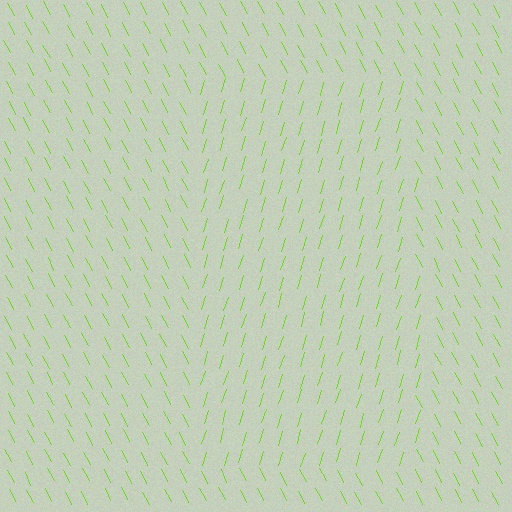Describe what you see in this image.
The image is filled with small lime line segments. A rectangle region in the image has lines oriented differently from the surrounding lines, creating a visible texture boundary.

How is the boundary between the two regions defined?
The boundary is defined purely by a change in line orientation (approximately 45 degrees difference). All lines are the same color and thickness.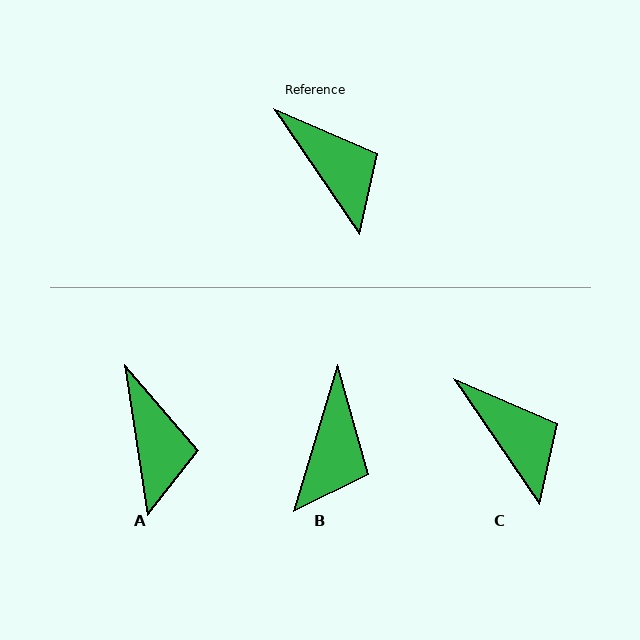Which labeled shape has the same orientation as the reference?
C.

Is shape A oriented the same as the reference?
No, it is off by about 26 degrees.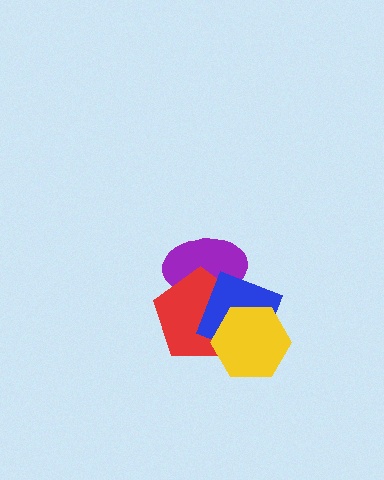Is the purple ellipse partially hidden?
Yes, it is partially covered by another shape.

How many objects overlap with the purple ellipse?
2 objects overlap with the purple ellipse.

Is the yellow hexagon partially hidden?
No, no other shape covers it.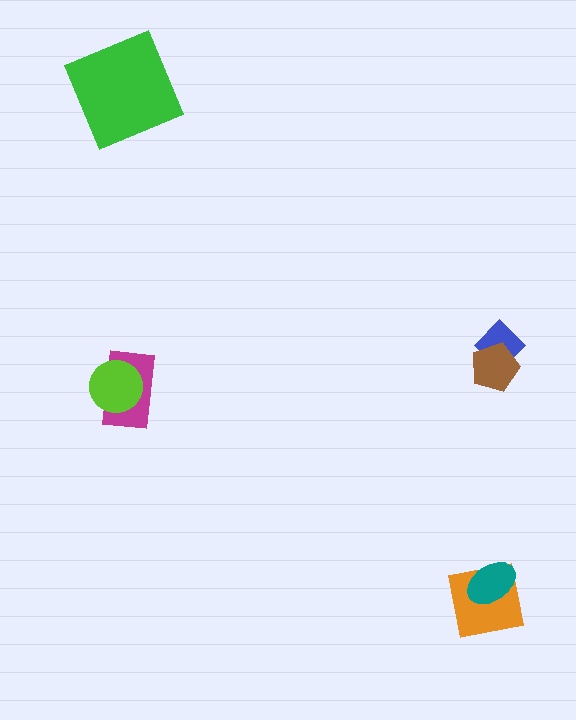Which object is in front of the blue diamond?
The brown pentagon is in front of the blue diamond.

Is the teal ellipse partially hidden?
No, no other shape covers it.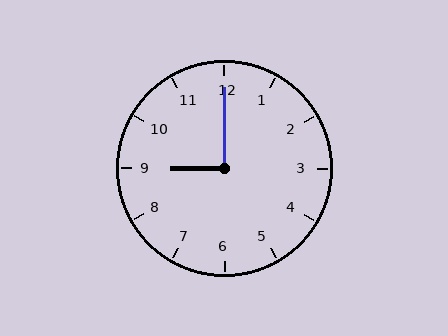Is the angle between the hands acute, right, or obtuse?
It is right.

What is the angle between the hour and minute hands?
Approximately 90 degrees.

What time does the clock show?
9:00.